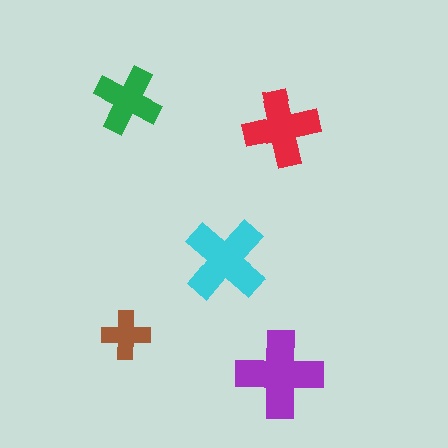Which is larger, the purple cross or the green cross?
The purple one.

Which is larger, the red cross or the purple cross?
The purple one.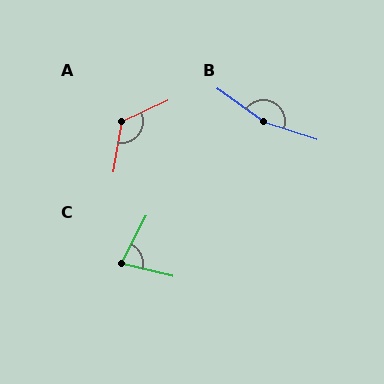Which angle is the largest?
B, at approximately 163 degrees.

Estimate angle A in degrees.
Approximately 124 degrees.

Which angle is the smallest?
C, at approximately 77 degrees.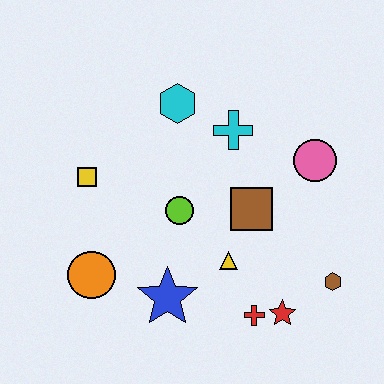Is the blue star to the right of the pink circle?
No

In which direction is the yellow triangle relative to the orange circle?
The yellow triangle is to the right of the orange circle.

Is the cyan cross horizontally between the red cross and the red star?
No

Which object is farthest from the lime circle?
The brown hexagon is farthest from the lime circle.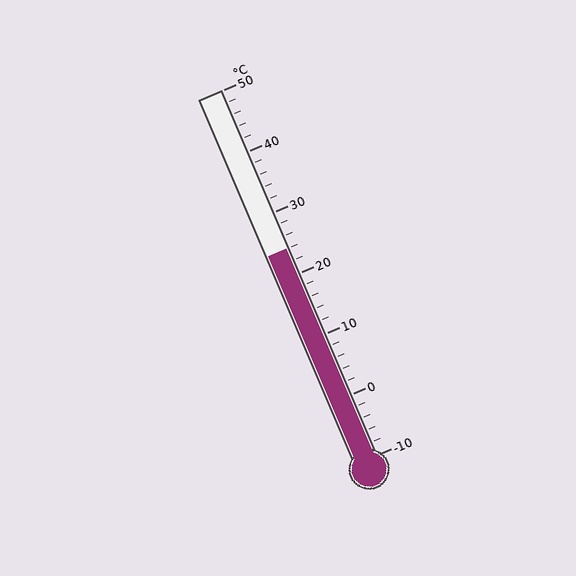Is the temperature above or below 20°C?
The temperature is above 20°C.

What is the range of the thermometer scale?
The thermometer scale ranges from -10°C to 50°C.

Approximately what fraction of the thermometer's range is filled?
The thermometer is filled to approximately 55% of its range.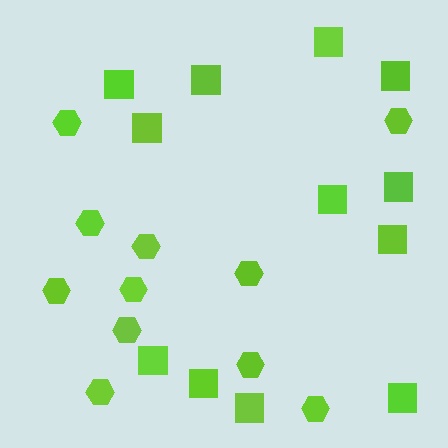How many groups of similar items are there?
There are 2 groups: one group of hexagons (11) and one group of squares (12).